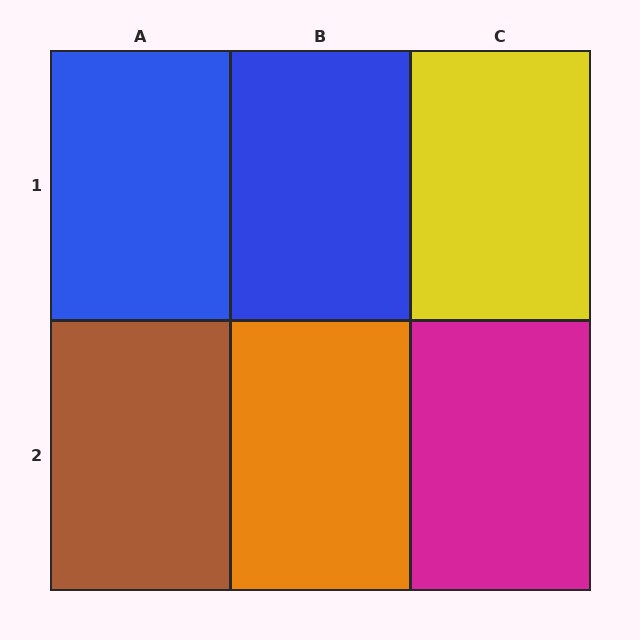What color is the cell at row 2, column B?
Orange.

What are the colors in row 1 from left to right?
Blue, blue, yellow.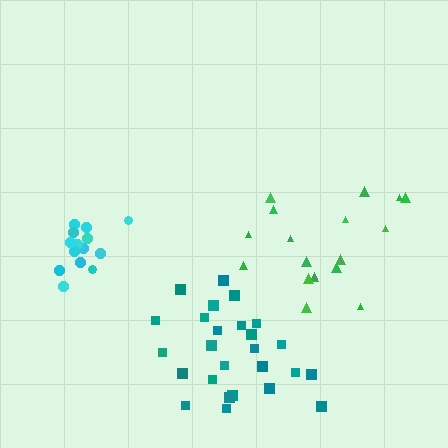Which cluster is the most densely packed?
Cyan.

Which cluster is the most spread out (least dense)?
Green.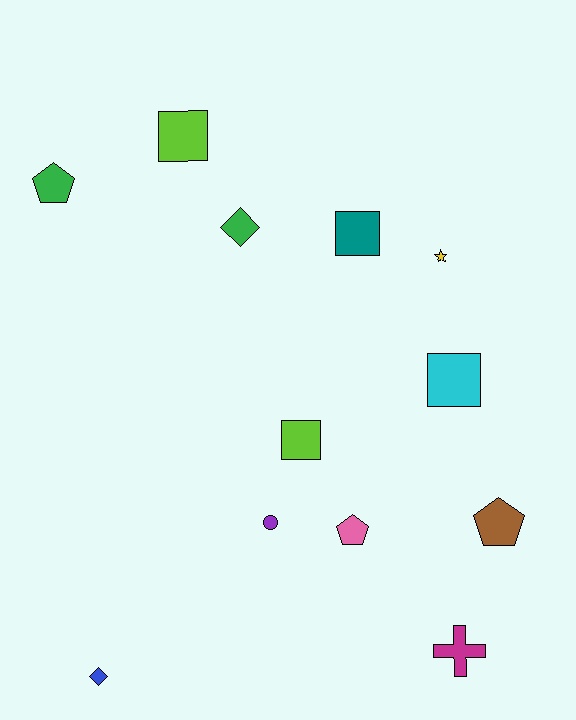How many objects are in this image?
There are 12 objects.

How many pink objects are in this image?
There is 1 pink object.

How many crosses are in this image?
There is 1 cross.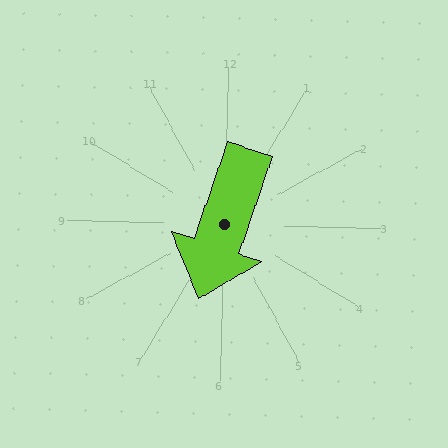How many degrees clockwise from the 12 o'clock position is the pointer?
Approximately 198 degrees.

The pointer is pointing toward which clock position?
Roughly 7 o'clock.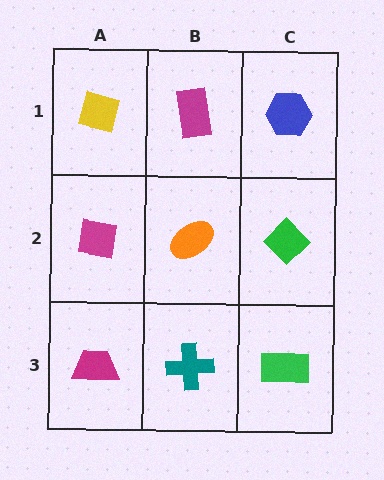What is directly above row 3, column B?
An orange ellipse.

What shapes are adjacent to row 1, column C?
A green diamond (row 2, column C), a magenta rectangle (row 1, column B).